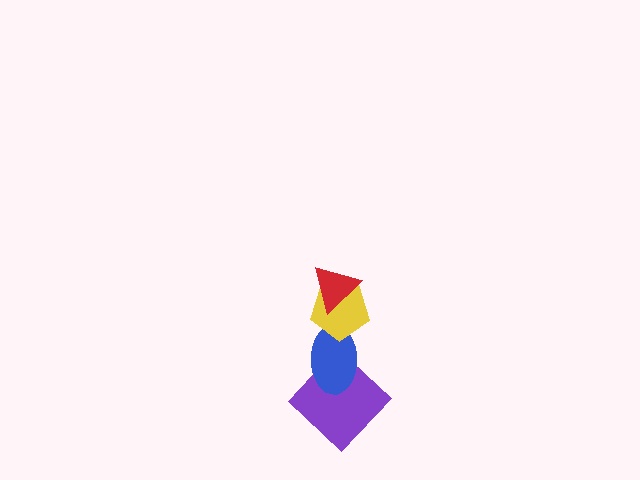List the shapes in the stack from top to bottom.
From top to bottom: the red triangle, the yellow pentagon, the blue ellipse, the purple diamond.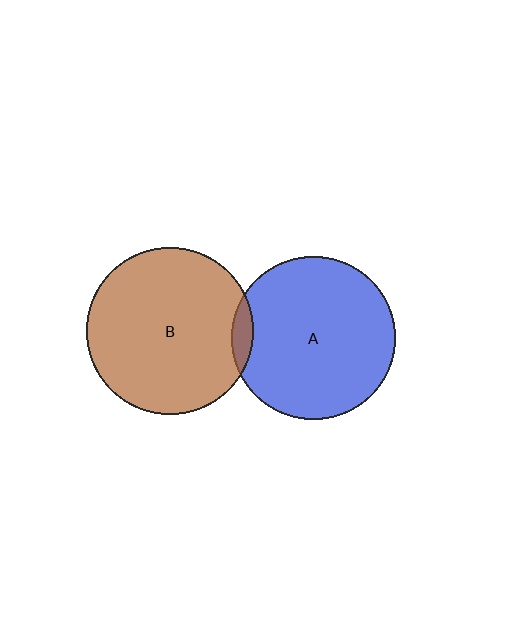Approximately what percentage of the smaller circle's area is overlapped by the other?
Approximately 5%.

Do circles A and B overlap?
Yes.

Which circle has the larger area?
Circle B (brown).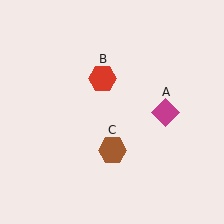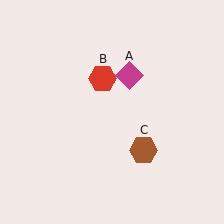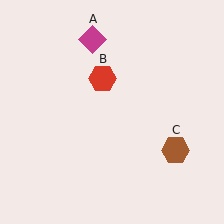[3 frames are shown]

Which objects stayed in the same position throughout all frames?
Red hexagon (object B) remained stationary.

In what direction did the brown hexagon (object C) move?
The brown hexagon (object C) moved right.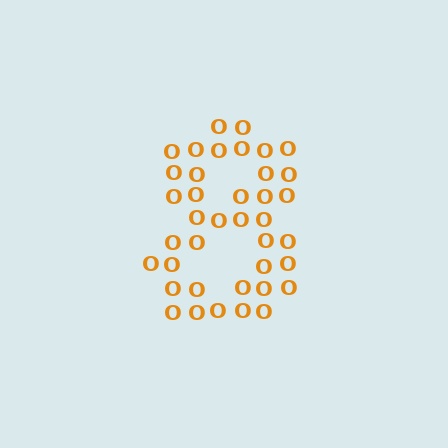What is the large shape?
The large shape is the digit 8.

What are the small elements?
The small elements are letter O's.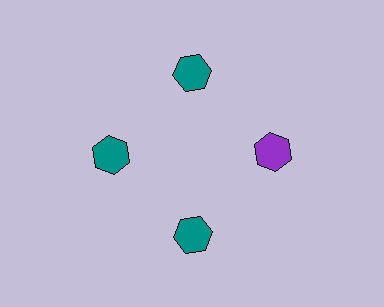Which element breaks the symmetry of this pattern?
The purple hexagon at roughly the 3 o'clock position breaks the symmetry. All other shapes are teal hexagons.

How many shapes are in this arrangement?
There are 4 shapes arranged in a ring pattern.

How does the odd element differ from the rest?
It has a different color: purple instead of teal.